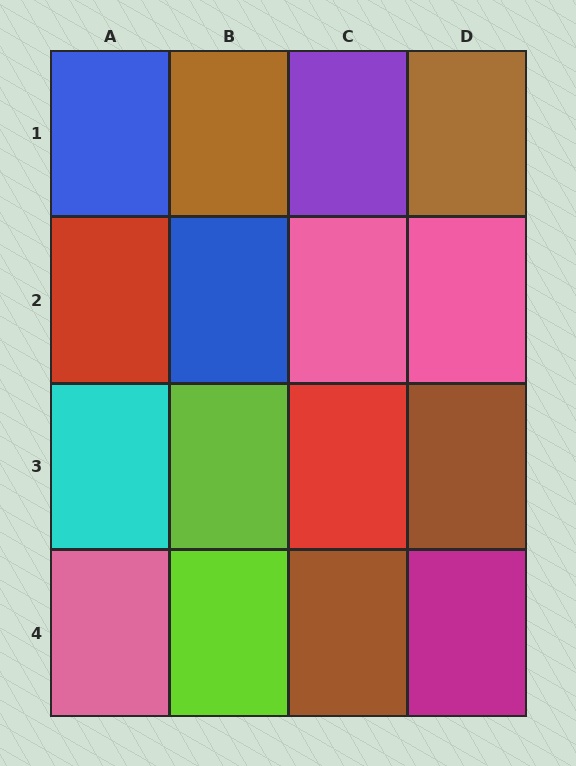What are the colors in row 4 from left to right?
Pink, lime, brown, magenta.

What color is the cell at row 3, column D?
Brown.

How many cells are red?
2 cells are red.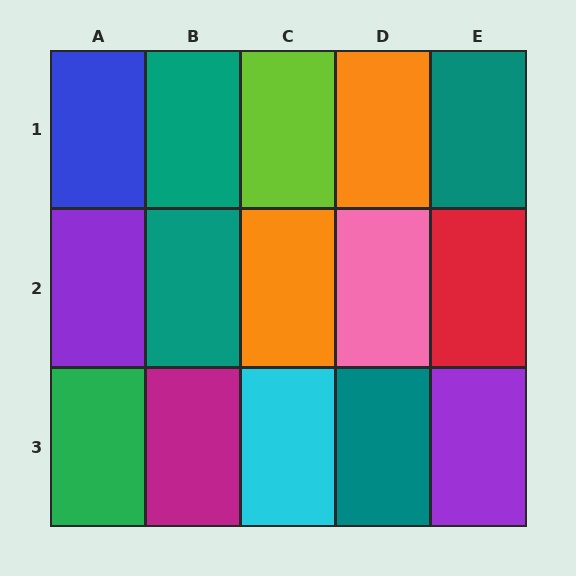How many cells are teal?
4 cells are teal.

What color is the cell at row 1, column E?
Teal.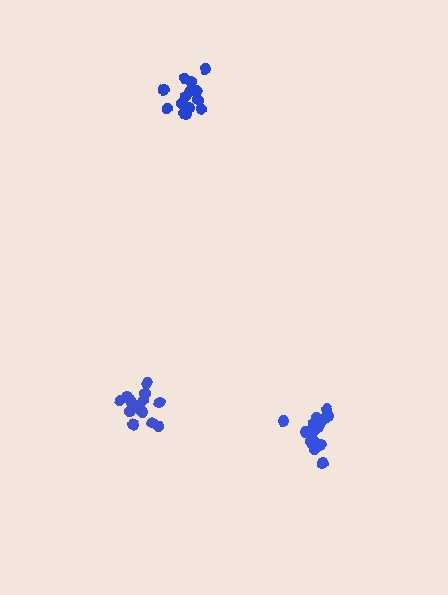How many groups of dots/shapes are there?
There are 3 groups.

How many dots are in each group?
Group 1: 14 dots, Group 2: 14 dots, Group 3: 16 dots (44 total).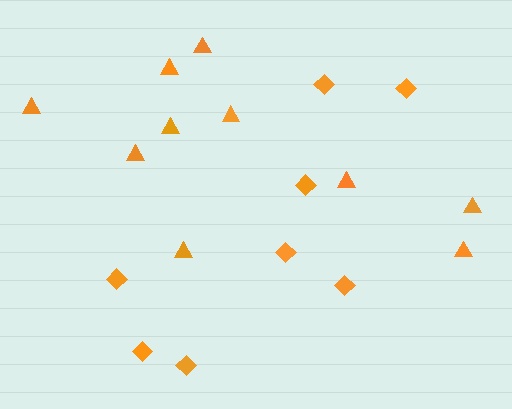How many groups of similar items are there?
There are 2 groups: one group of triangles (10) and one group of diamonds (8).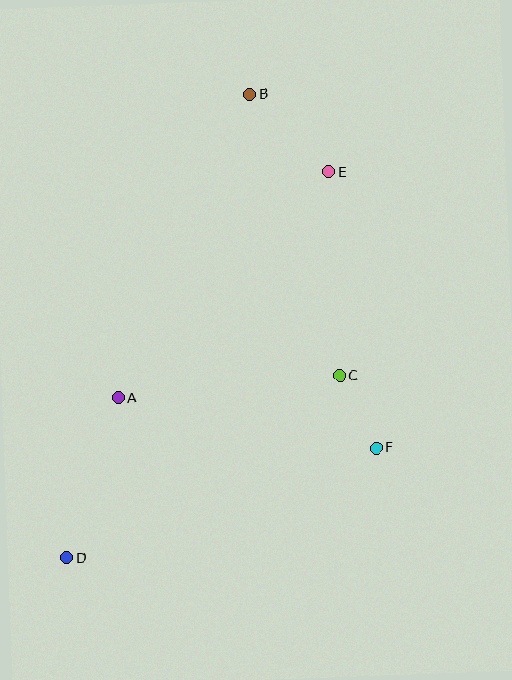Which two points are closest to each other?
Points C and F are closest to each other.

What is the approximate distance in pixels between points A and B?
The distance between A and B is approximately 331 pixels.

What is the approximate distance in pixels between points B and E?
The distance between B and E is approximately 111 pixels.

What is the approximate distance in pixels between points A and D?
The distance between A and D is approximately 168 pixels.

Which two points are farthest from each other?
Points B and D are farthest from each other.